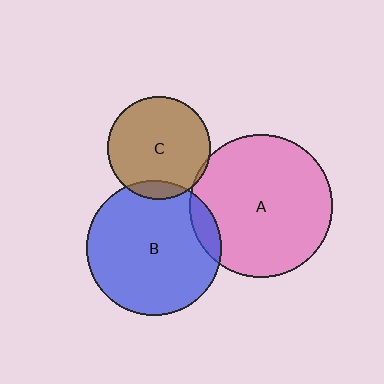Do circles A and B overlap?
Yes.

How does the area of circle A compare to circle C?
Approximately 1.9 times.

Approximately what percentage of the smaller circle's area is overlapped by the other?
Approximately 10%.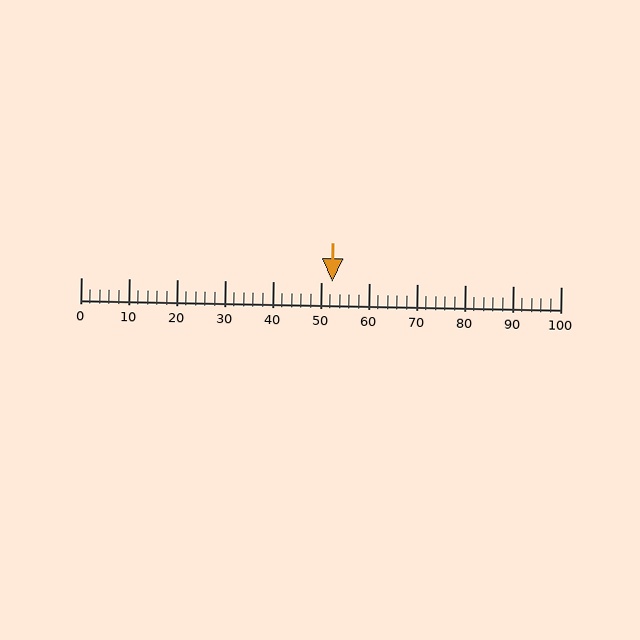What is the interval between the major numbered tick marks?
The major tick marks are spaced 10 units apart.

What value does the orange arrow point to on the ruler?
The orange arrow points to approximately 52.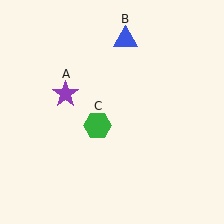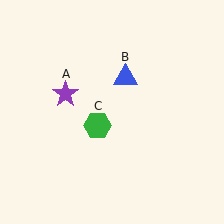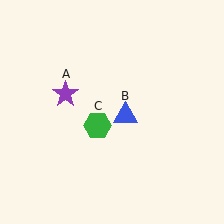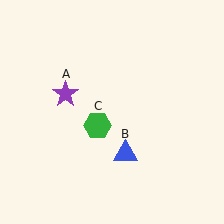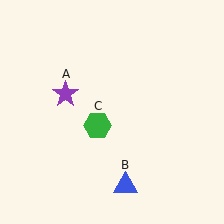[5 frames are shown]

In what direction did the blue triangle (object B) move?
The blue triangle (object B) moved down.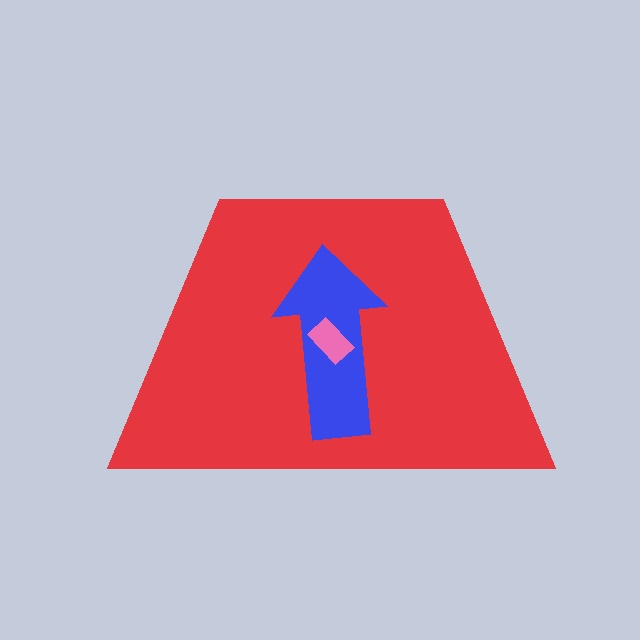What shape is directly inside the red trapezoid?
The blue arrow.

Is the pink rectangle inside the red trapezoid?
Yes.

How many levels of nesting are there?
3.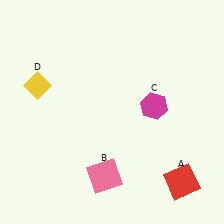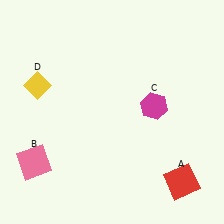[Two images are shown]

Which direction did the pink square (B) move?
The pink square (B) moved left.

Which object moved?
The pink square (B) moved left.